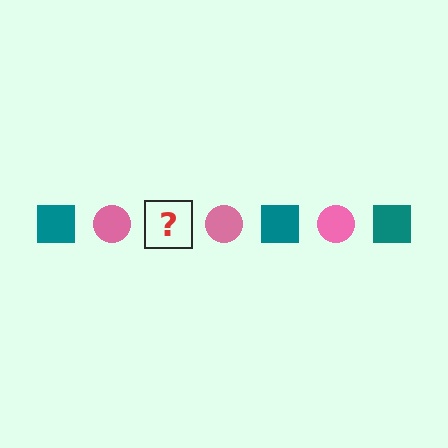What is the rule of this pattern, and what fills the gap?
The rule is that the pattern alternates between teal square and pink circle. The gap should be filled with a teal square.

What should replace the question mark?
The question mark should be replaced with a teal square.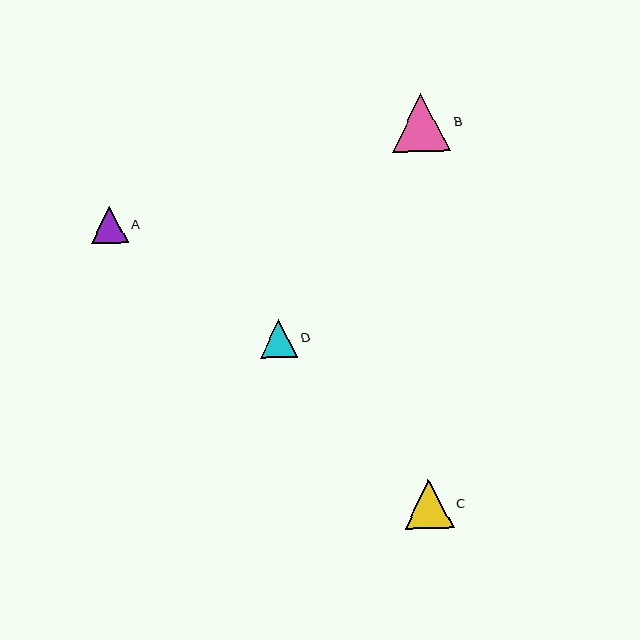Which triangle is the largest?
Triangle B is the largest with a size of approximately 58 pixels.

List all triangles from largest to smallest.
From largest to smallest: B, C, D, A.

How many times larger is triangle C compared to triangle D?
Triangle C is approximately 1.3 times the size of triangle D.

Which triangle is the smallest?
Triangle A is the smallest with a size of approximately 37 pixels.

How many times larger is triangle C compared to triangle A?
Triangle C is approximately 1.3 times the size of triangle A.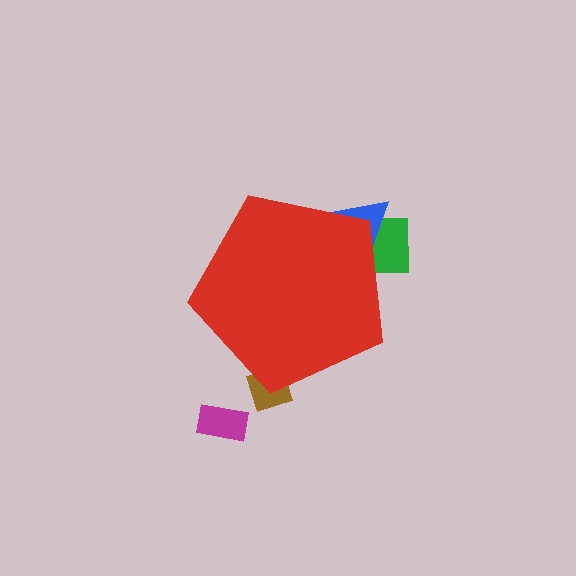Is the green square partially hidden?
Yes, the green square is partially hidden behind the red pentagon.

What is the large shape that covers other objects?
A red pentagon.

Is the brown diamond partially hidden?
Yes, the brown diamond is partially hidden behind the red pentagon.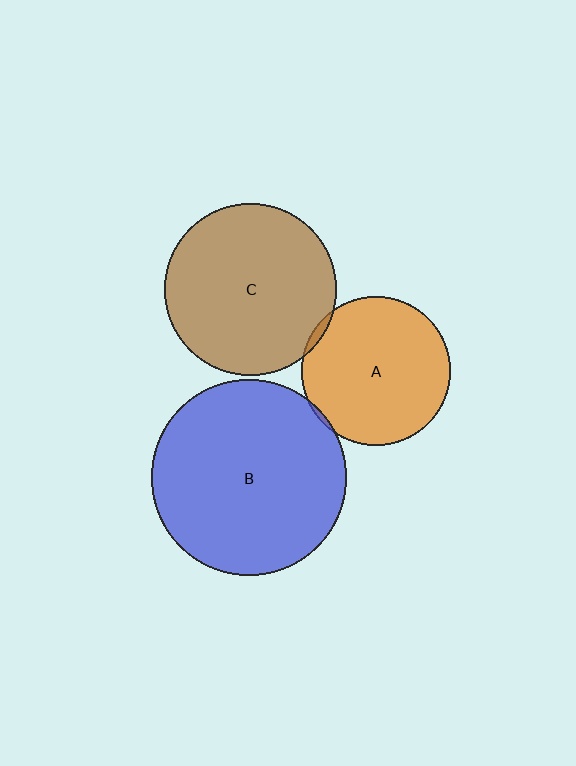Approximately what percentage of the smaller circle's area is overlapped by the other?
Approximately 5%.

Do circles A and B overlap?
Yes.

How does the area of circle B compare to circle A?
Approximately 1.7 times.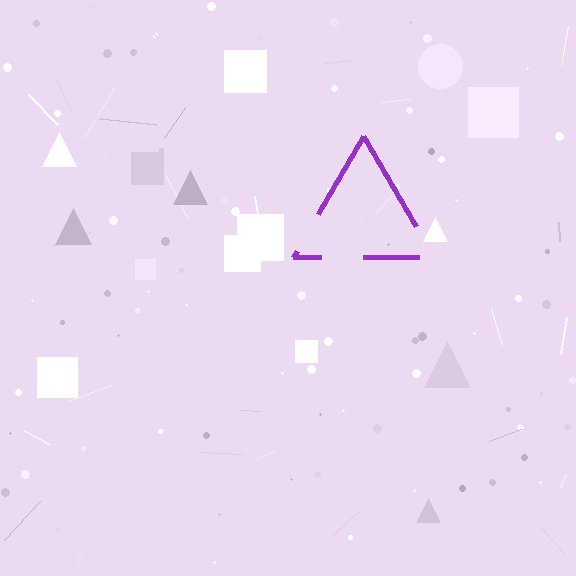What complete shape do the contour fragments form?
The contour fragments form a triangle.